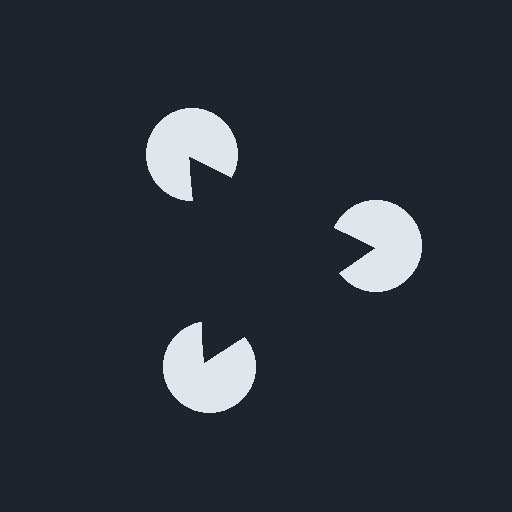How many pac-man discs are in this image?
There are 3 — one at each vertex of the illusory triangle.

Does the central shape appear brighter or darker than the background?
It typically appears slightly darker than the background, even though no actual brightness change is drawn.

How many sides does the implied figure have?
3 sides.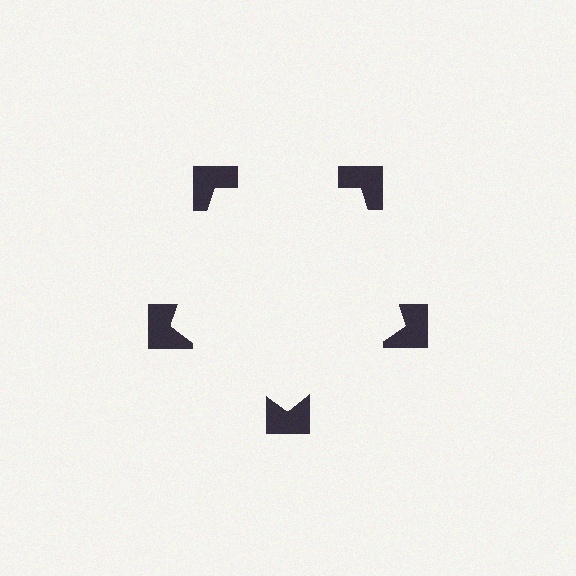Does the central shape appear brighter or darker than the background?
It typically appears slightly brighter than the background, even though no actual brightness change is drawn.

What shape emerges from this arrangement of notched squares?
An illusory pentagon — its edges are inferred from the aligned wedge cuts in the notched squares, not physically drawn.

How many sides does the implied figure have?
5 sides.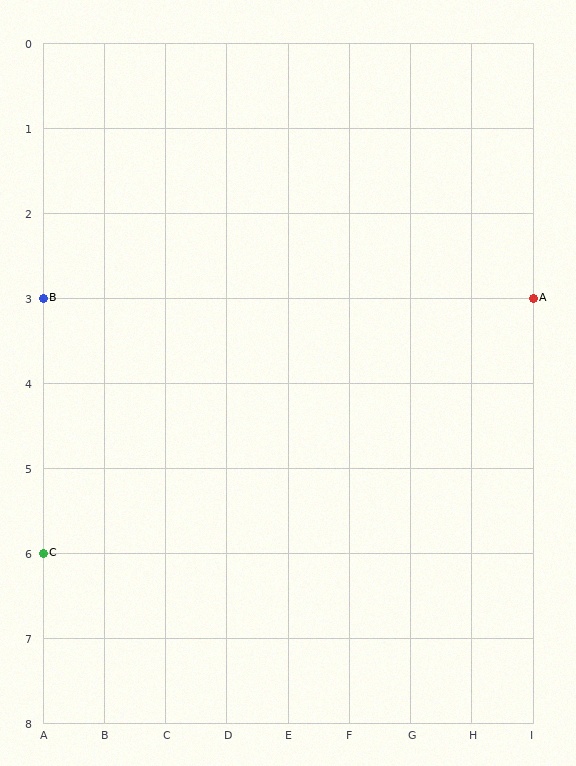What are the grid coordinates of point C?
Point C is at grid coordinates (A, 6).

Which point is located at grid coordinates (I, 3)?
Point A is at (I, 3).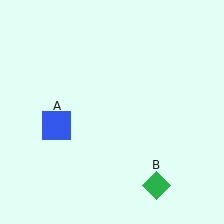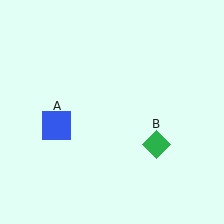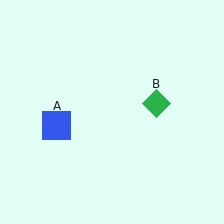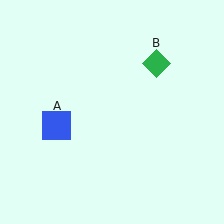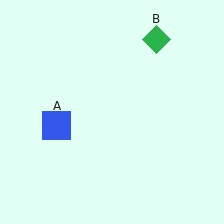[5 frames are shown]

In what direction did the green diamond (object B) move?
The green diamond (object B) moved up.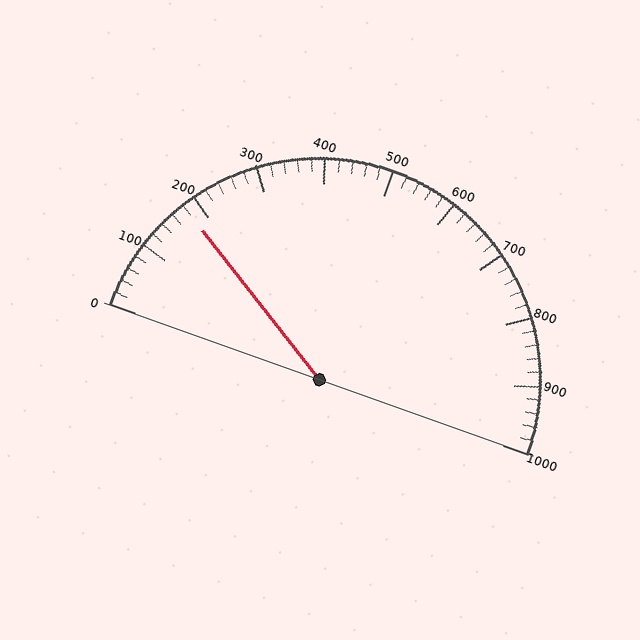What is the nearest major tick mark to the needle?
The nearest major tick mark is 200.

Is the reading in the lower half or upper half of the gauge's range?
The reading is in the lower half of the range (0 to 1000).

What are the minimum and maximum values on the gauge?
The gauge ranges from 0 to 1000.